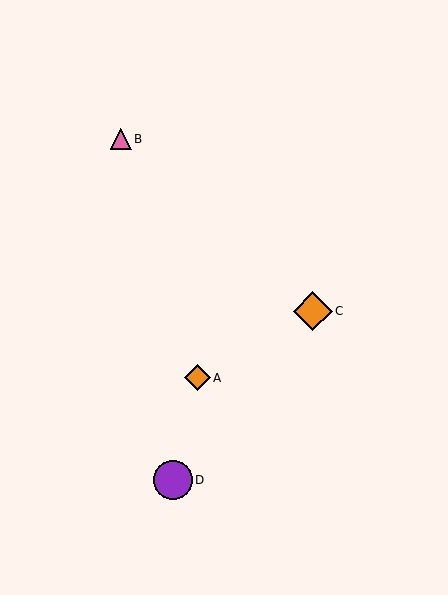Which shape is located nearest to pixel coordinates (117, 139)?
The pink triangle (labeled B) at (121, 139) is nearest to that location.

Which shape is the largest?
The orange diamond (labeled C) is the largest.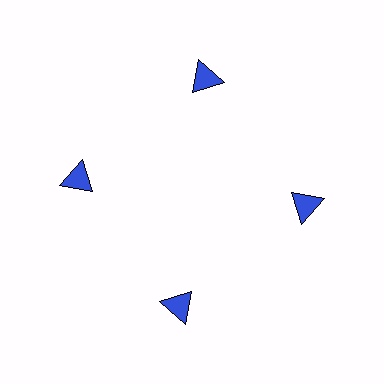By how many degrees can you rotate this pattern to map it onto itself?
The pattern maps onto itself every 90 degrees of rotation.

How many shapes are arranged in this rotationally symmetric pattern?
There are 4 shapes, arranged in 4 groups of 1.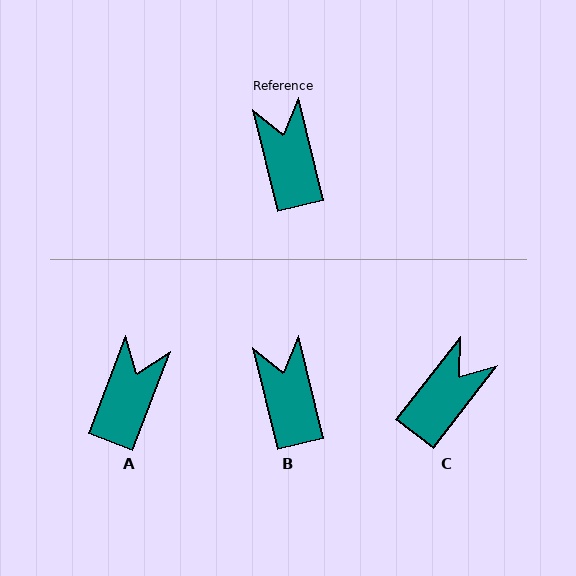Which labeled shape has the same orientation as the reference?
B.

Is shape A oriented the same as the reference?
No, it is off by about 34 degrees.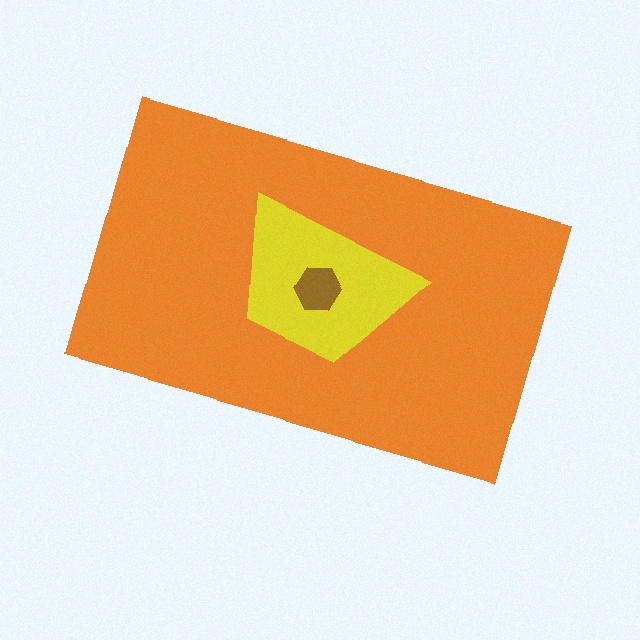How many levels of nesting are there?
3.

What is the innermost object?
The brown hexagon.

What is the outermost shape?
The orange rectangle.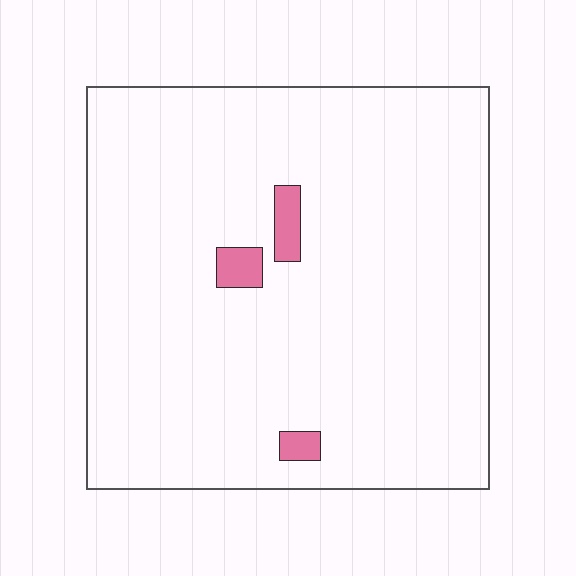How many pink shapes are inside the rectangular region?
3.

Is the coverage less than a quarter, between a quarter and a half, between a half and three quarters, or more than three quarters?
Less than a quarter.